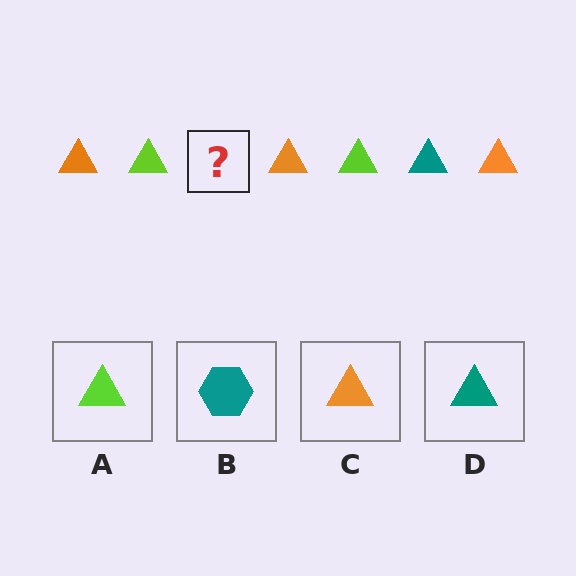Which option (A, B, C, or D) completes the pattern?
D.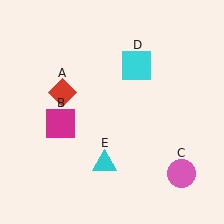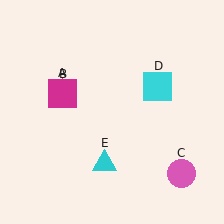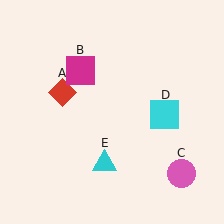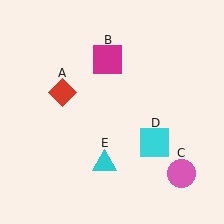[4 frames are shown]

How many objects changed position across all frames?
2 objects changed position: magenta square (object B), cyan square (object D).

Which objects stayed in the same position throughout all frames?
Red diamond (object A) and pink circle (object C) and cyan triangle (object E) remained stationary.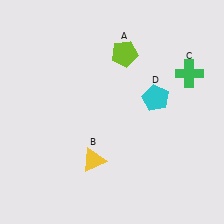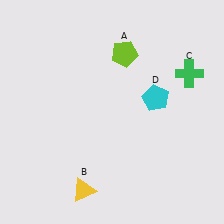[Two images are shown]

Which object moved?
The yellow triangle (B) moved down.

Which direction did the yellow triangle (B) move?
The yellow triangle (B) moved down.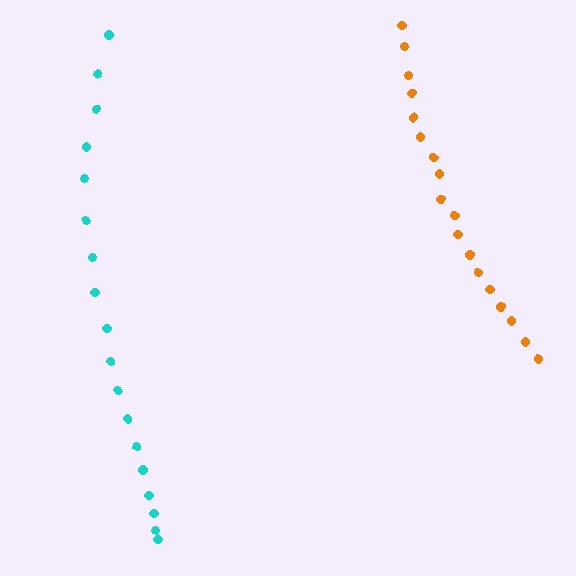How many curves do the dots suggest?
There are 2 distinct paths.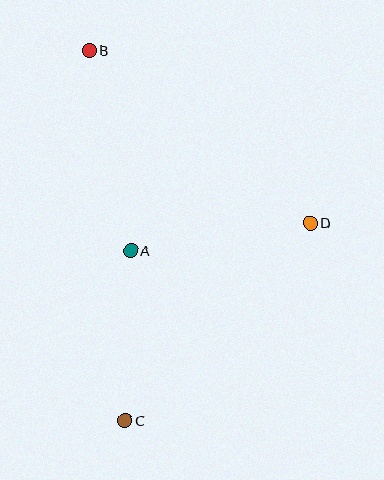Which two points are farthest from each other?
Points B and C are farthest from each other.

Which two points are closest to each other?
Points A and C are closest to each other.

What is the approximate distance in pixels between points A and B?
The distance between A and B is approximately 204 pixels.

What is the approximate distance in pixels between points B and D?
The distance between B and D is approximately 280 pixels.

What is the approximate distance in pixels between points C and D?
The distance between C and D is approximately 271 pixels.